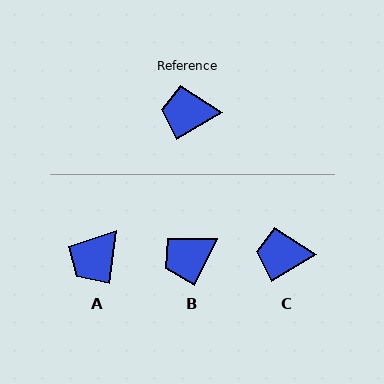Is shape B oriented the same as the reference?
No, it is off by about 33 degrees.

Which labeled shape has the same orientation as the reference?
C.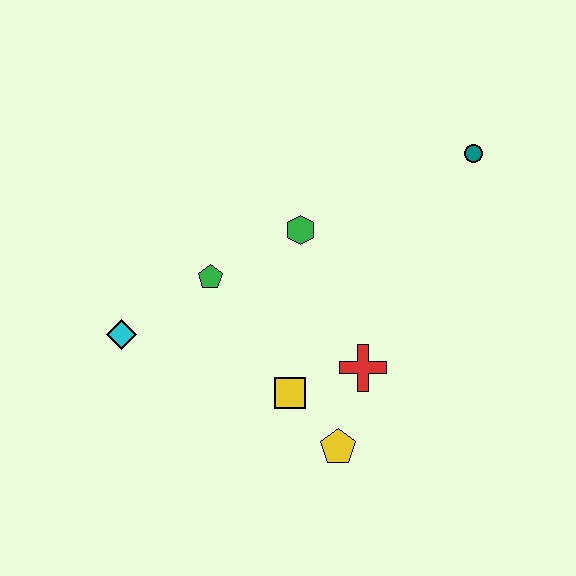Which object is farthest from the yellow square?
The teal circle is farthest from the yellow square.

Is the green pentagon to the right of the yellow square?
No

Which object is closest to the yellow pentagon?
The yellow square is closest to the yellow pentagon.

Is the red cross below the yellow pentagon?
No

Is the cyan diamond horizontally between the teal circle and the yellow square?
No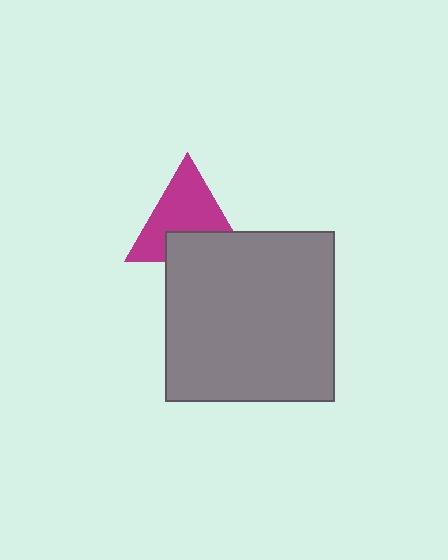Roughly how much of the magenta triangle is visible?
Most of it is visible (roughly 67%).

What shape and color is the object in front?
The object in front is a gray square.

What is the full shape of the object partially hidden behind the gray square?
The partially hidden object is a magenta triangle.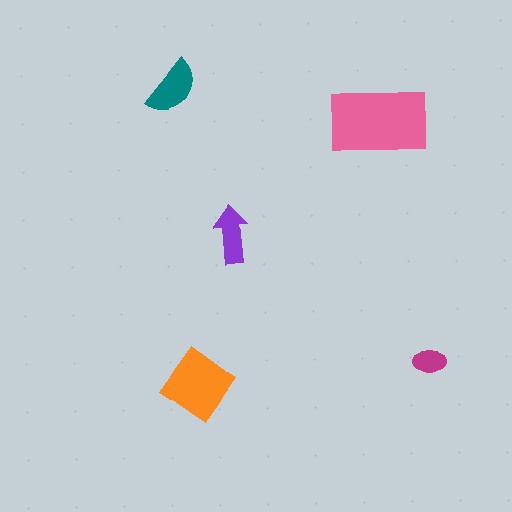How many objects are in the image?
There are 5 objects in the image.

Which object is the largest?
The pink rectangle.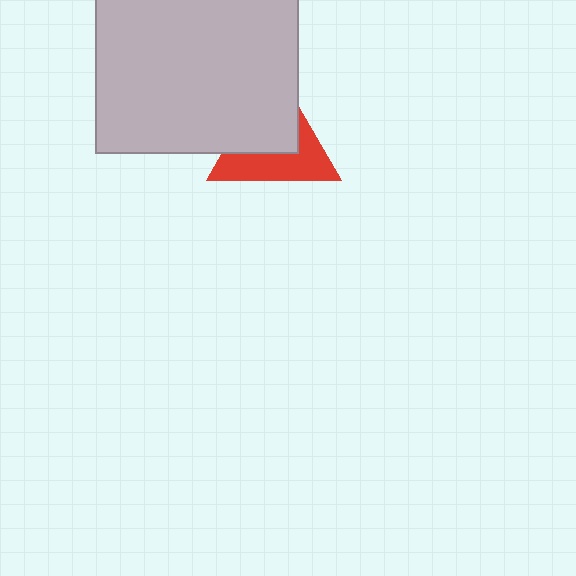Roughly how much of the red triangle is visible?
About half of it is visible (roughly 49%).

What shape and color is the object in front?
The object in front is a light gray square.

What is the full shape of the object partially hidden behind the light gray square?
The partially hidden object is a red triangle.